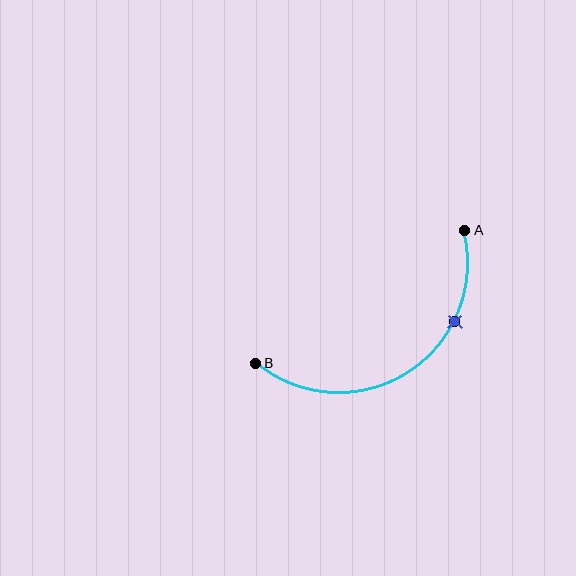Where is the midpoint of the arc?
The arc midpoint is the point on the curve farthest from the straight line joining A and B. It sits below that line.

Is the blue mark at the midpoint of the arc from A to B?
No. The blue mark lies on the arc but is closer to endpoint A. The arc midpoint would be at the point on the curve equidistant along the arc from both A and B.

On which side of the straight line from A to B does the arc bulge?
The arc bulges below the straight line connecting A and B.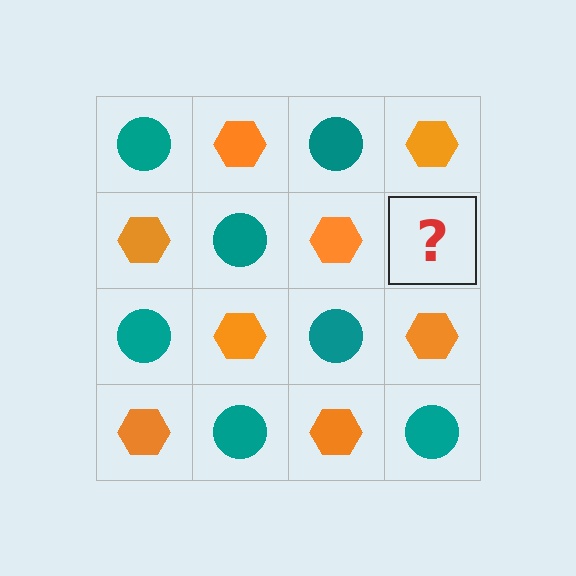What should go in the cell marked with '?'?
The missing cell should contain a teal circle.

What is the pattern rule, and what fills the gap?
The rule is that it alternates teal circle and orange hexagon in a checkerboard pattern. The gap should be filled with a teal circle.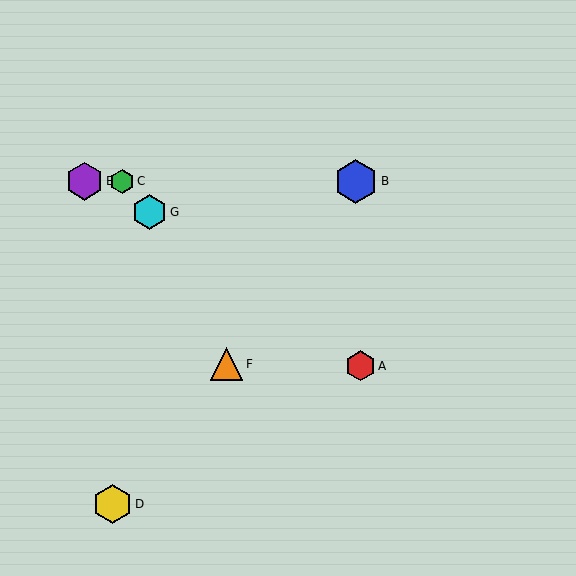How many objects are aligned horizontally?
3 objects (B, C, E) are aligned horizontally.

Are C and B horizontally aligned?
Yes, both are at y≈181.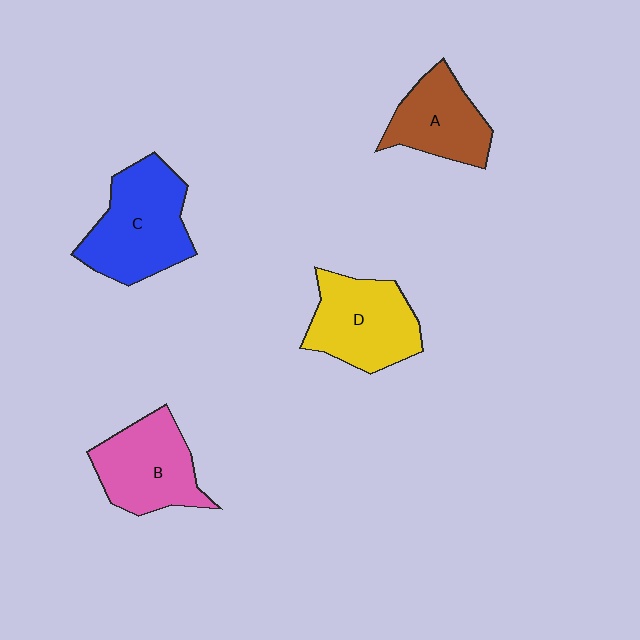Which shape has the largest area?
Shape C (blue).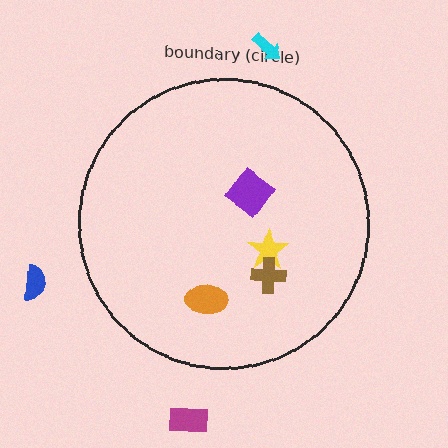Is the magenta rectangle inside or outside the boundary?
Outside.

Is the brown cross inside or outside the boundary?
Inside.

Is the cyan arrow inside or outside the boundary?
Outside.